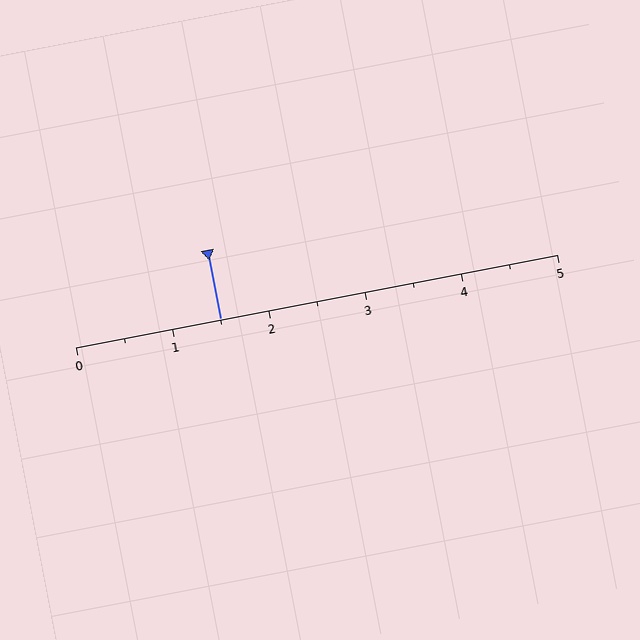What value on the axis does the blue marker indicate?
The marker indicates approximately 1.5.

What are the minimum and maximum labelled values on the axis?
The axis runs from 0 to 5.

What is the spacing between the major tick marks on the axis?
The major ticks are spaced 1 apart.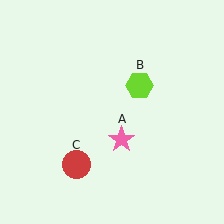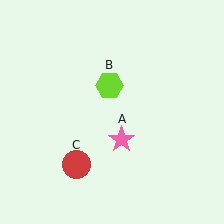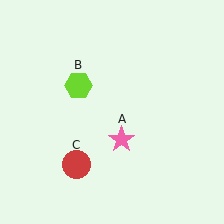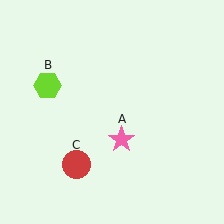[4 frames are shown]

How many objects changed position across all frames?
1 object changed position: lime hexagon (object B).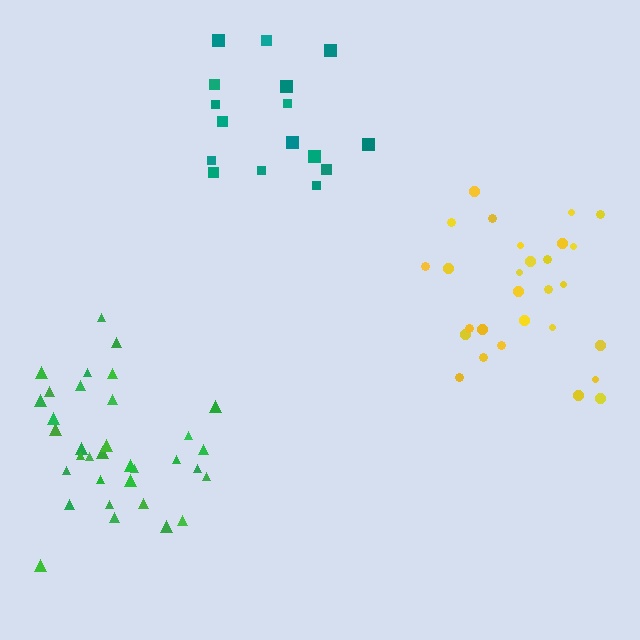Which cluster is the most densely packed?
Green.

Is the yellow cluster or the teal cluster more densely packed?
Yellow.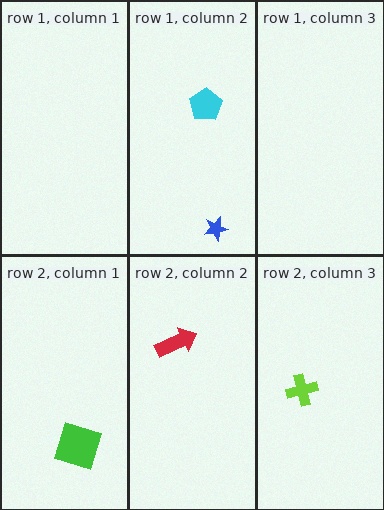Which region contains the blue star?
The row 1, column 2 region.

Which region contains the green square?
The row 2, column 1 region.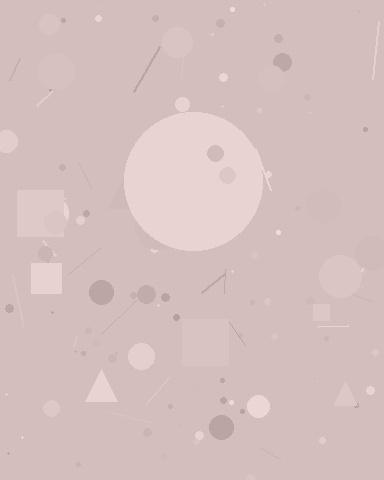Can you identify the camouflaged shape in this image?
The camouflaged shape is a circle.